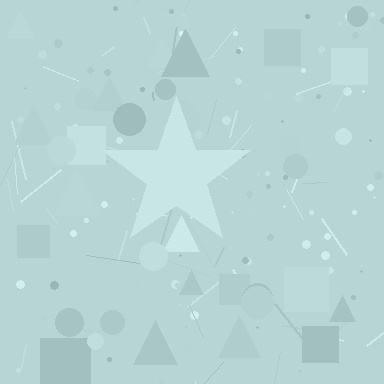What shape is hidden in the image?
A star is hidden in the image.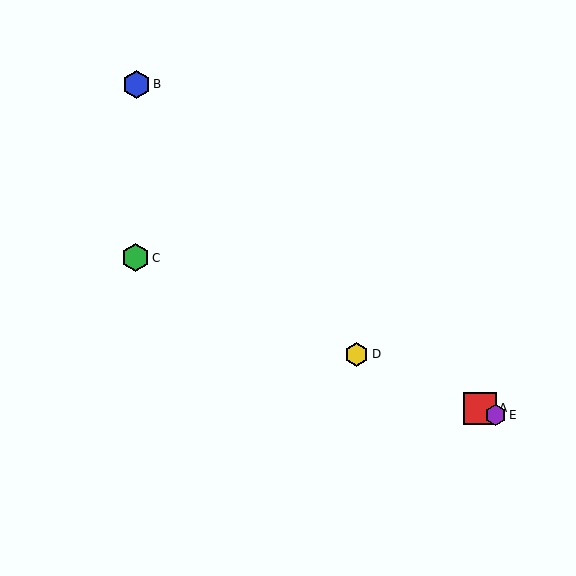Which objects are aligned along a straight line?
Objects A, C, D, E are aligned along a straight line.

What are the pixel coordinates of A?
Object A is at (480, 408).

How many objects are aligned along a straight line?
4 objects (A, C, D, E) are aligned along a straight line.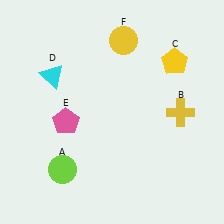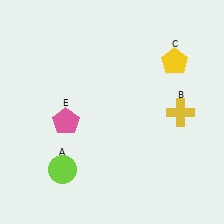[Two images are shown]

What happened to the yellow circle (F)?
The yellow circle (F) was removed in Image 2. It was in the top-right area of Image 1.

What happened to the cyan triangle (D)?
The cyan triangle (D) was removed in Image 2. It was in the top-left area of Image 1.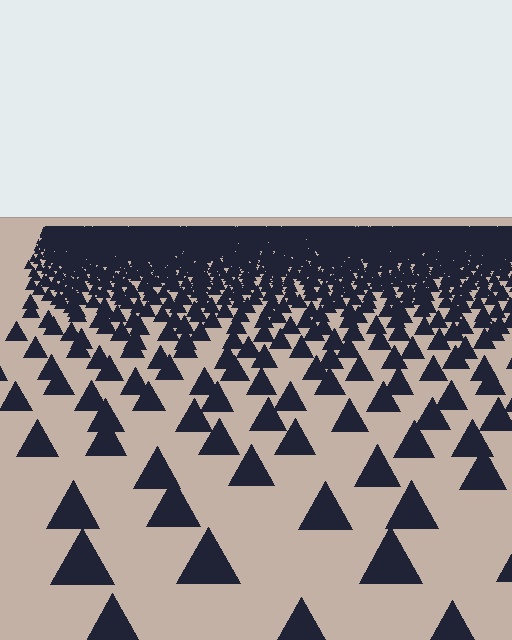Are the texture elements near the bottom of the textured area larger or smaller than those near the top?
Larger. Near the bottom, elements are closer to the viewer and appear at a bigger on-screen size.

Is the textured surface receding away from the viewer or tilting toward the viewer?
The surface is receding away from the viewer. Texture elements get smaller and denser toward the top.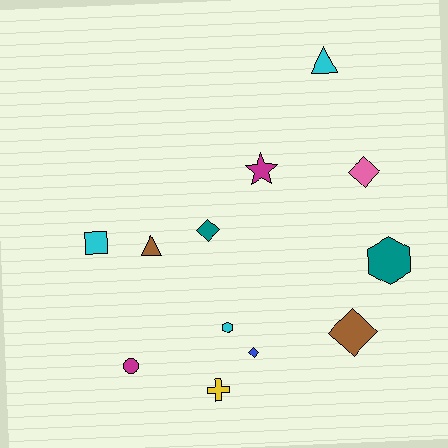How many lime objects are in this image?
There are no lime objects.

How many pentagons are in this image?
There are no pentagons.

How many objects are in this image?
There are 12 objects.